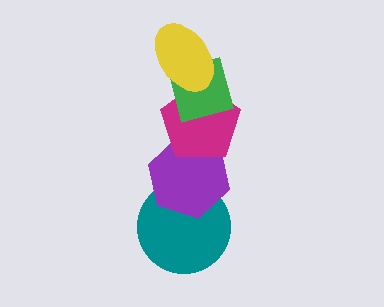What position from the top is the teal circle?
The teal circle is 5th from the top.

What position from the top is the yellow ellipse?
The yellow ellipse is 1st from the top.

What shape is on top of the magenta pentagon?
The green square is on top of the magenta pentagon.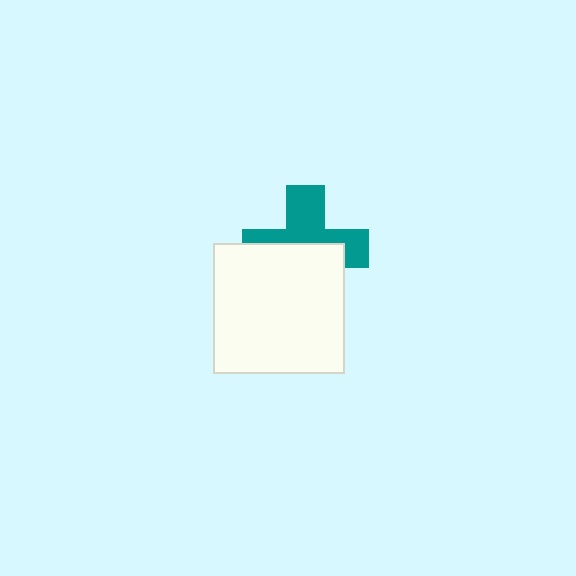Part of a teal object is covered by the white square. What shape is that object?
It is a cross.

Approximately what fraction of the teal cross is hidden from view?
Roughly 51% of the teal cross is hidden behind the white square.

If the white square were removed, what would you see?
You would see the complete teal cross.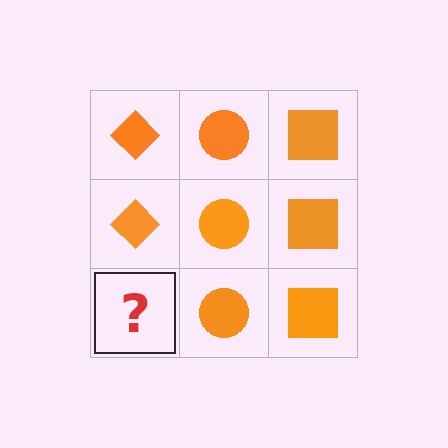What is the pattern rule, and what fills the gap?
The rule is that each column has a consistent shape. The gap should be filled with an orange diamond.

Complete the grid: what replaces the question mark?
The question mark should be replaced with an orange diamond.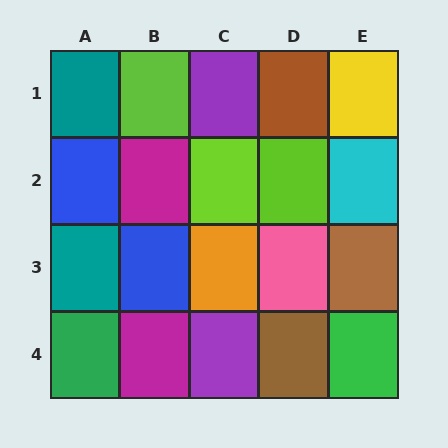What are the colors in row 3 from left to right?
Teal, blue, orange, pink, brown.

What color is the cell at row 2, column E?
Cyan.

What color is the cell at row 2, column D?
Lime.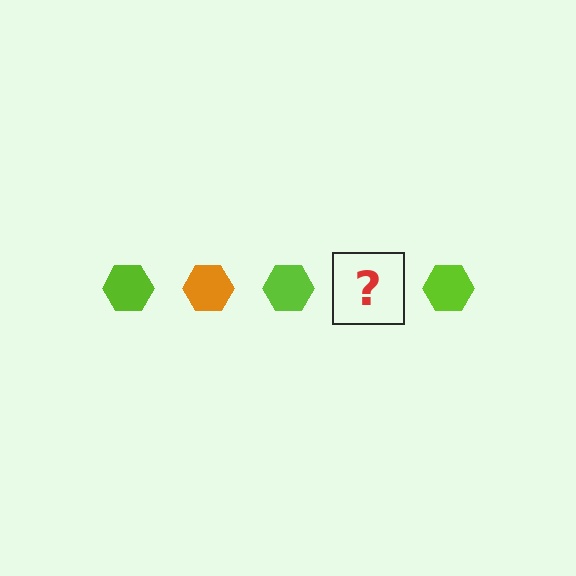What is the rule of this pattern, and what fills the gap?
The rule is that the pattern cycles through lime, orange hexagons. The gap should be filled with an orange hexagon.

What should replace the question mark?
The question mark should be replaced with an orange hexagon.